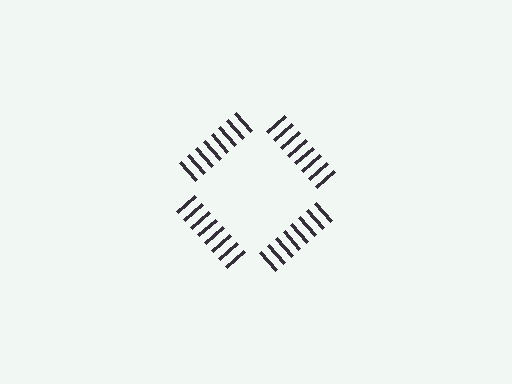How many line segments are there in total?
32 — 8 along each of the 4 edges.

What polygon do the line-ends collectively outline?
An illusory square — the line segments terminate on its edges but no continuous stroke is drawn.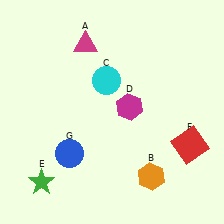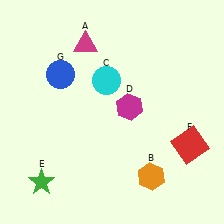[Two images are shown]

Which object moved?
The blue circle (G) moved up.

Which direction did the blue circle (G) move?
The blue circle (G) moved up.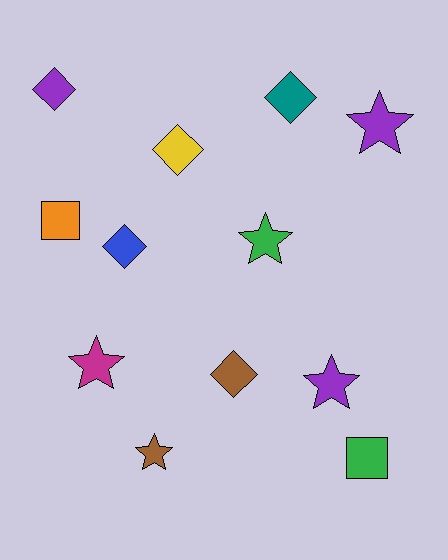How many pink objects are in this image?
There are no pink objects.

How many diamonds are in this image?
There are 5 diamonds.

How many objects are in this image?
There are 12 objects.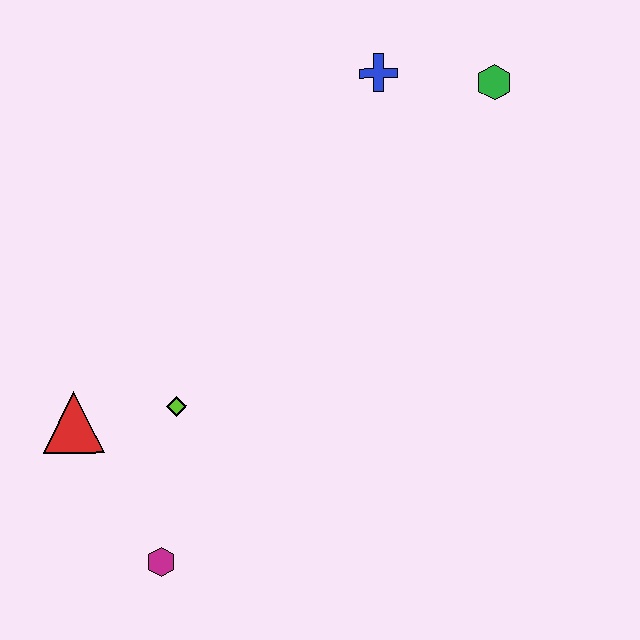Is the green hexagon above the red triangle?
Yes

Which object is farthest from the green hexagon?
The magenta hexagon is farthest from the green hexagon.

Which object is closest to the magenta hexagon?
The lime diamond is closest to the magenta hexagon.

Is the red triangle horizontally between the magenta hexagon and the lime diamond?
No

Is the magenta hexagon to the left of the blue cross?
Yes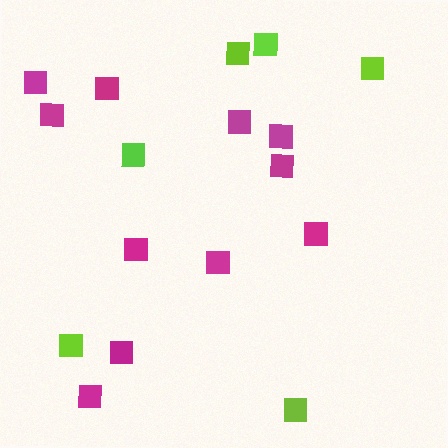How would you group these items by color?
There are 2 groups: one group of lime squares (6) and one group of magenta squares (11).